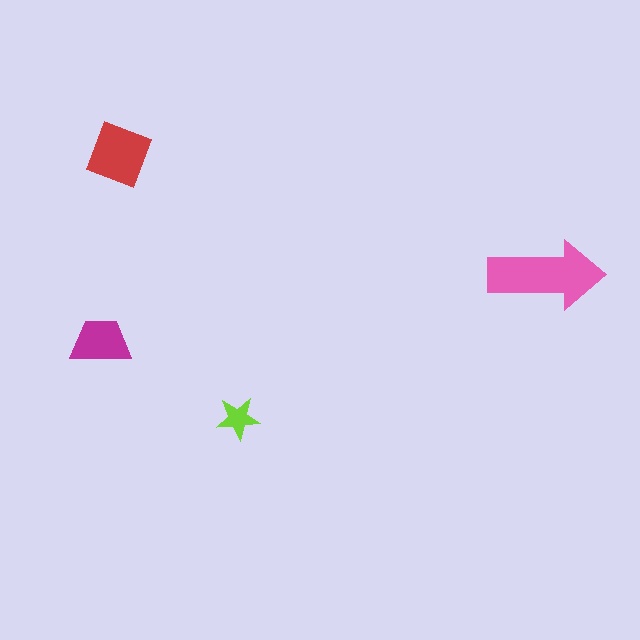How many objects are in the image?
There are 4 objects in the image.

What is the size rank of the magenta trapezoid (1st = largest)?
3rd.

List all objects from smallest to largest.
The lime star, the magenta trapezoid, the red square, the pink arrow.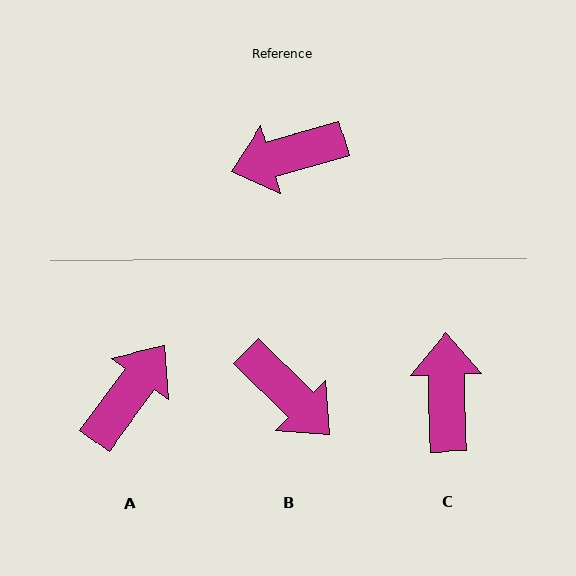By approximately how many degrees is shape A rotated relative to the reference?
Approximately 143 degrees clockwise.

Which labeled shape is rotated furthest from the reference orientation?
A, about 143 degrees away.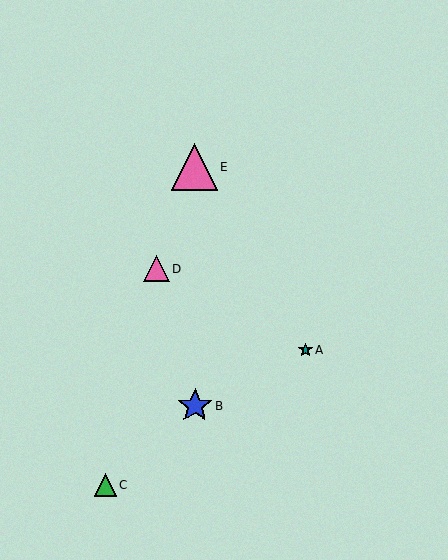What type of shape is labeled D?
Shape D is a pink triangle.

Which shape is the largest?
The pink triangle (labeled E) is the largest.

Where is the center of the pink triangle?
The center of the pink triangle is at (156, 268).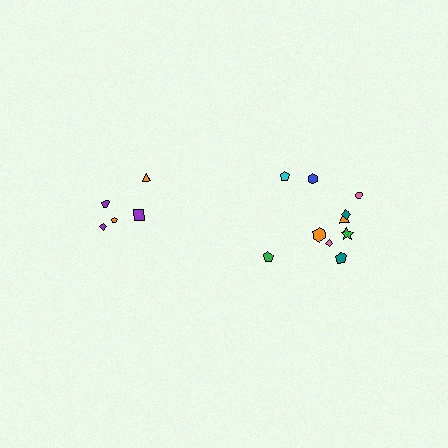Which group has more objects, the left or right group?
The right group.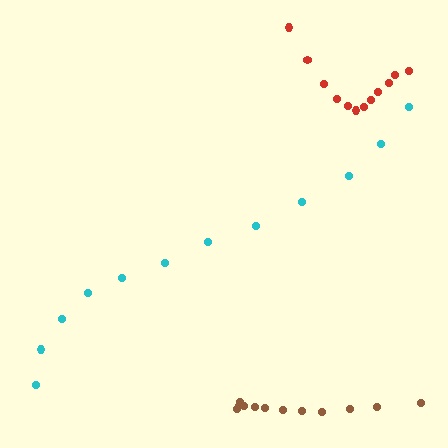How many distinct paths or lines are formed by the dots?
There are 3 distinct paths.